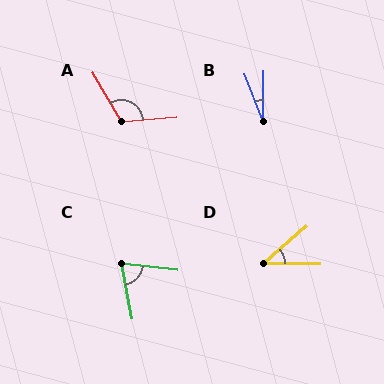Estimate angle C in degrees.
Approximately 73 degrees.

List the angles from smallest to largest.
B (22°), D (41°), C (73°), A (116°).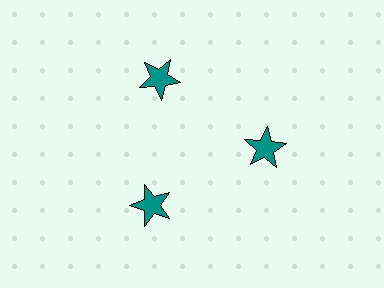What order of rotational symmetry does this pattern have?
This pattern has 3-fold rotational symmetry.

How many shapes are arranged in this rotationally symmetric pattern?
There are 3 shapes, arranged in 3 groups of 1.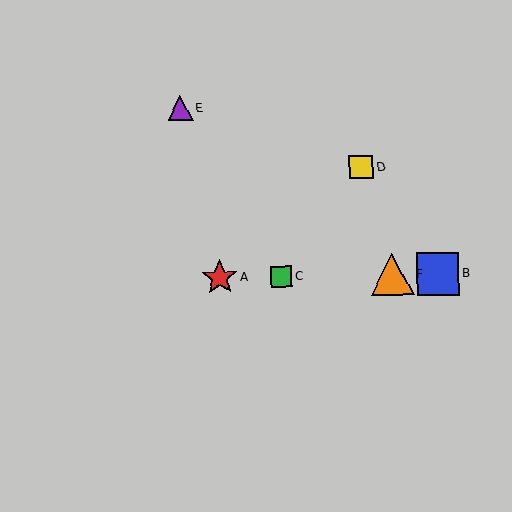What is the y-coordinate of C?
Object C is at y≈276.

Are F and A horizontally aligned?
Yes, both are at y≈274.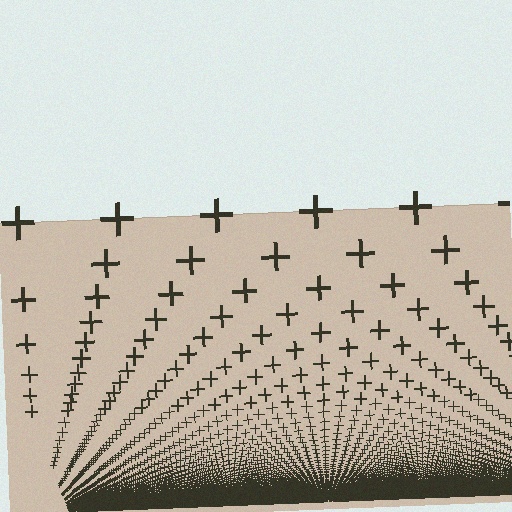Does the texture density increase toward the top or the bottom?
Density increases toward the bottom.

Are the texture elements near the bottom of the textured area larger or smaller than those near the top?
Smaller. The gradient is inverted — elements near the bottom are smaller and denser.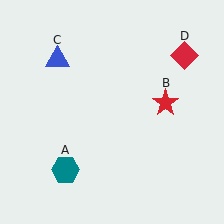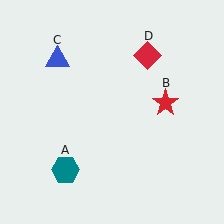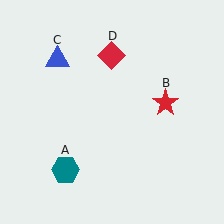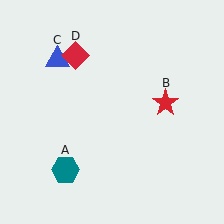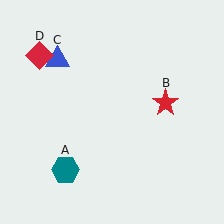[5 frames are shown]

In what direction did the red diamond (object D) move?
The red diamond (object D) moved left.